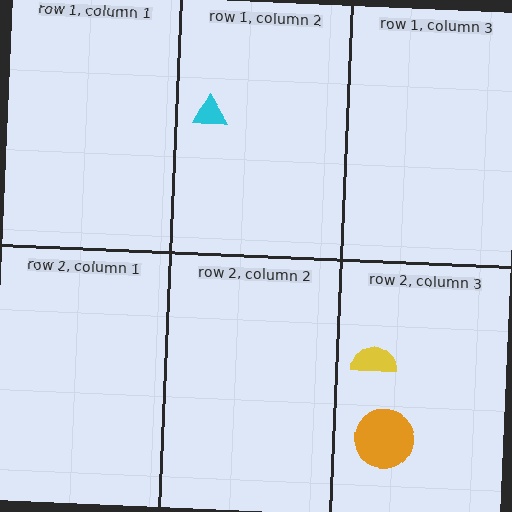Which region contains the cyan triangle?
The row 1, column 2 region.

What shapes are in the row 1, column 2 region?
The cyan triangle.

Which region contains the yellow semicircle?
The row 2, column 3 region.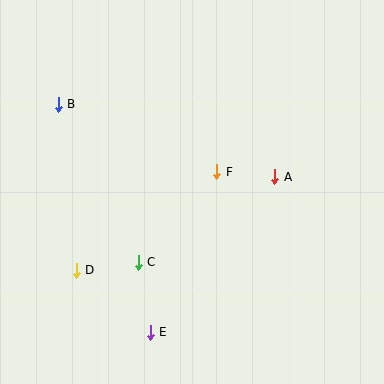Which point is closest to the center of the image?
Point F at (217, 172) is closest to the center.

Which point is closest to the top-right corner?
Point A is closest to the top-right corner.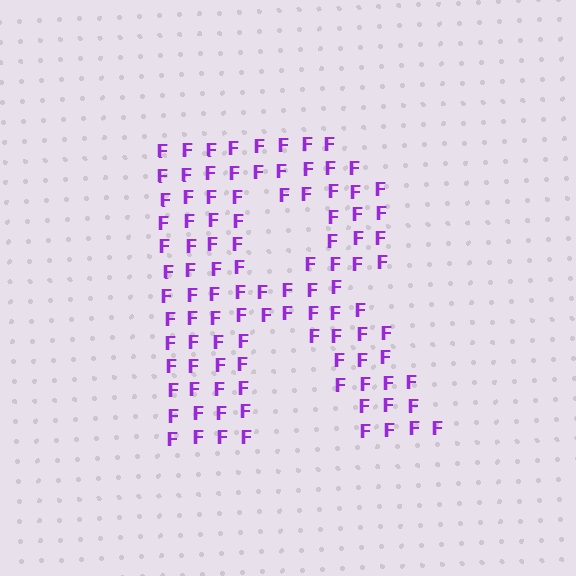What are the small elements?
The small elements are letter F's.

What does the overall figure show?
The overall figure shows the letter R.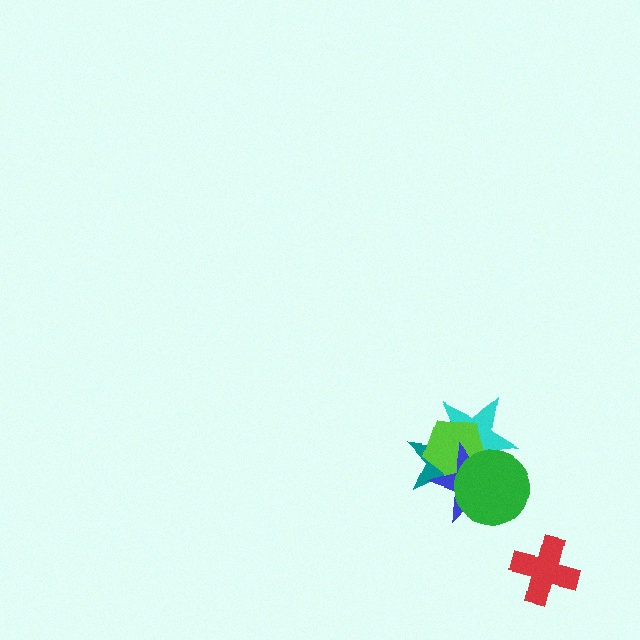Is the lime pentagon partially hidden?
Yes, it is partially covered by another shape.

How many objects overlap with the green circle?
4 objects overlap with the green circle.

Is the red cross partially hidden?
No, no other shape covers it.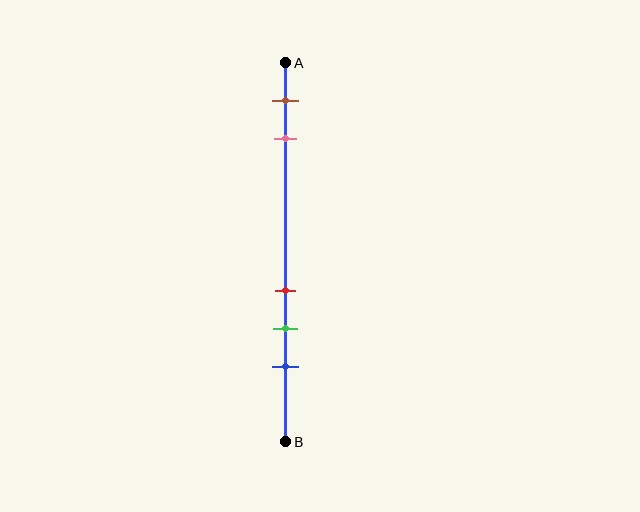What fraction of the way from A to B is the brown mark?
The brown mark is approximately 10% (0.1) of the way from A to B.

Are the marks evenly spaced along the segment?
No, the marks are not evenly spaced.